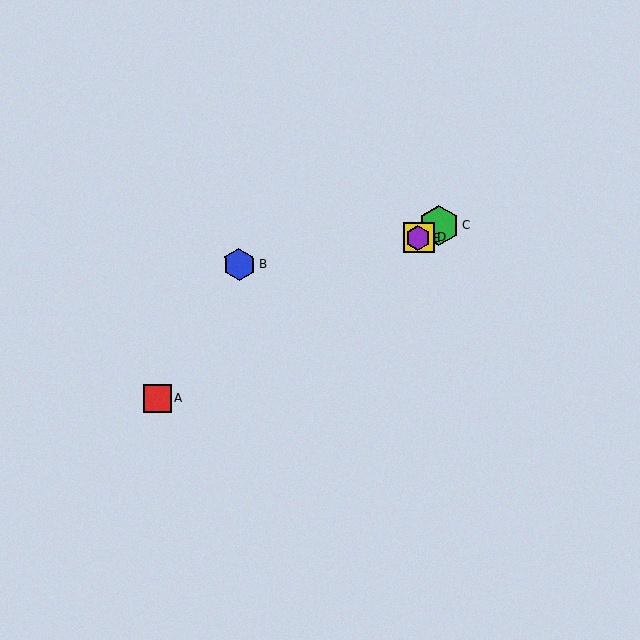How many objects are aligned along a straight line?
4 objects (A, C, D, E) are aligned along a straight line.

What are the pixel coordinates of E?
Object E is at (418, 238).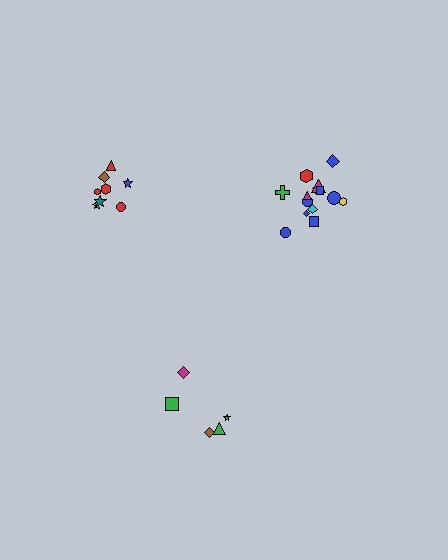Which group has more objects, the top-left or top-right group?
The top-right group.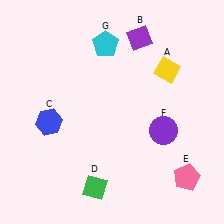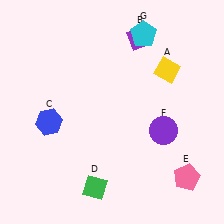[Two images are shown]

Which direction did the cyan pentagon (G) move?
The cyan pentagon (G) moved right.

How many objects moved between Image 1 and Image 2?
1 object moved between the two images.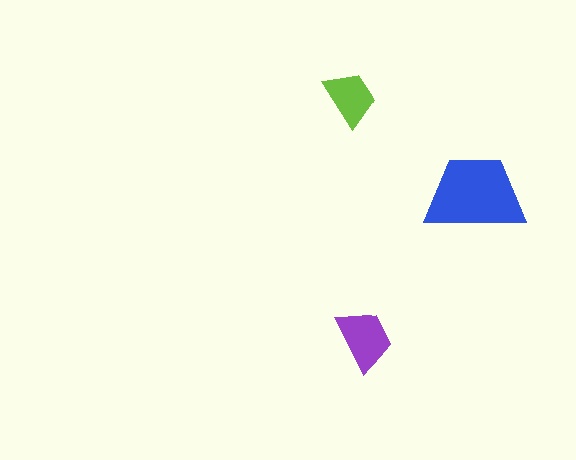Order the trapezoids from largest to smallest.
the blue one, the purple one, the lime one.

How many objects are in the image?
There are 3 objects in the image.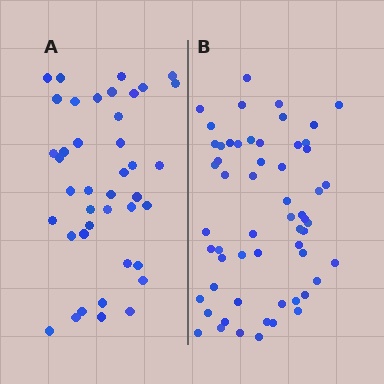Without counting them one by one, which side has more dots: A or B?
Region B (the right region) has more dots.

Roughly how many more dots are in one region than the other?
Region B has approximately 15 more dots than region A.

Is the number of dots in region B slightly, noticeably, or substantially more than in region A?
Region B has noticeably more, but not dramatically so. The ratio is roughly 1.4 to 1.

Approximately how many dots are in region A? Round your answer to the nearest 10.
About 40 dots. (The exact count is 41, which rounds to 40.)